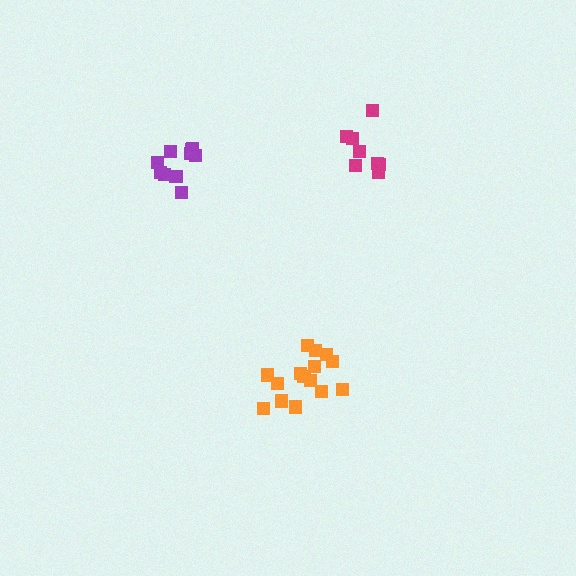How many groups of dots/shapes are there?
There are 3 groups.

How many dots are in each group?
Group 1: 15 dots, Group 2: 9 dots, Group 3: 11 dots (35 total).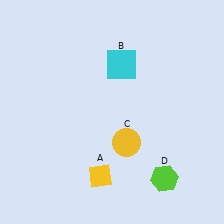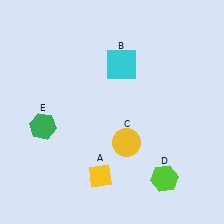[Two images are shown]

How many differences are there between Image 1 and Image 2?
There is 1 difference between the two images.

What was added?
A green hexagon (E) was added in Image 2.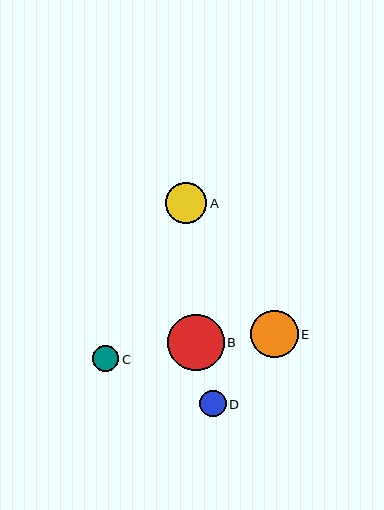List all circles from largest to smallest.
From largest to smallest: B, E, A, D, C.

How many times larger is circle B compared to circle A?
Circle B is approximately 1.4 times the size of circle A.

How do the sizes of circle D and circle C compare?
Circle D and circle C are approximately the same size.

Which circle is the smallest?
Circle C is the smallest with a size of approximately 26 pixels.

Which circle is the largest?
Circle B is the largest with a size of approximately 57 pixels.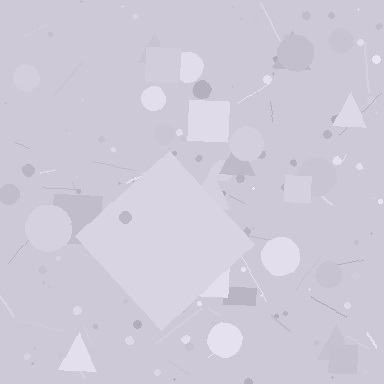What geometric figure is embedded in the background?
A diamond is embedded in the background.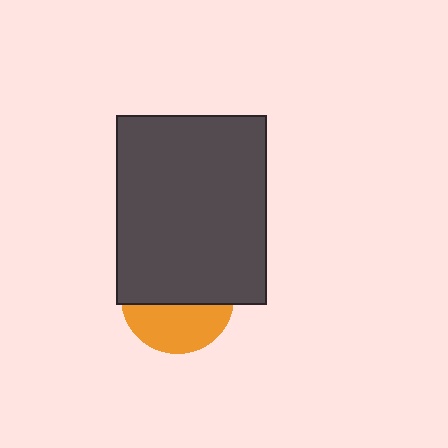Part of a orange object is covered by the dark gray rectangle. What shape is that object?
It is a circle.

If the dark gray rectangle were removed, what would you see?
You would see the complete orange circle.